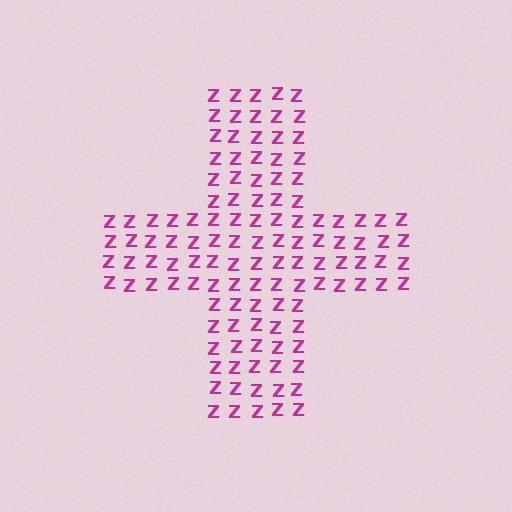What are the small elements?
The small elements are letter Z's.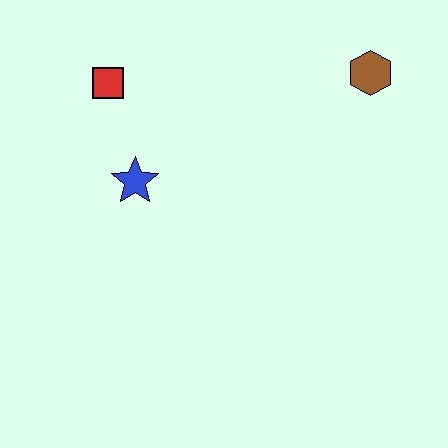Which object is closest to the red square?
The blue star is closest to the red square.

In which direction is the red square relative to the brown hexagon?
The red square is to the left of the brown hexagon.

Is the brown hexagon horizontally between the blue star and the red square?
No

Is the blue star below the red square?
Yes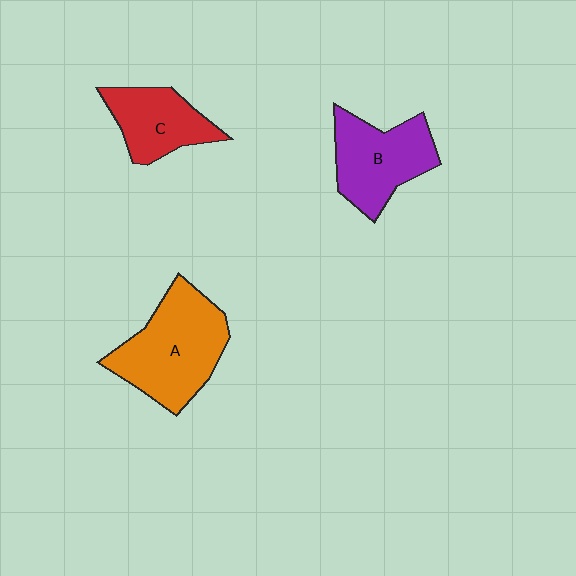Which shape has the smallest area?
Shape C (red).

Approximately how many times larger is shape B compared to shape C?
Approximately 1.3 times.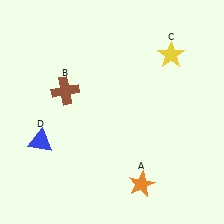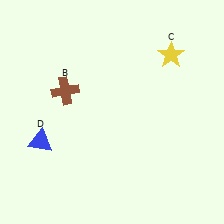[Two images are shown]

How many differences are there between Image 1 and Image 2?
There is 1 difference between the two images.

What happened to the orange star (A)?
The orange star (A) was removed in Image 2. It was in the bottom-right area of Image 1.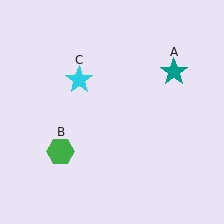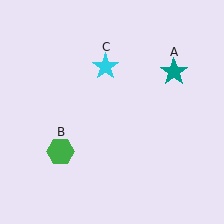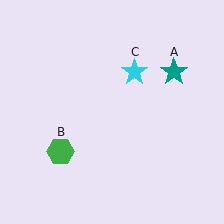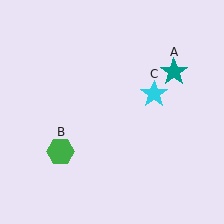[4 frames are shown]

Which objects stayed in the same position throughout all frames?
Teal star (object A) and green hexagon (object B) remained stationary.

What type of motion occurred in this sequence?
The cyan star (object C) rotated clockwise around the center of the scene.